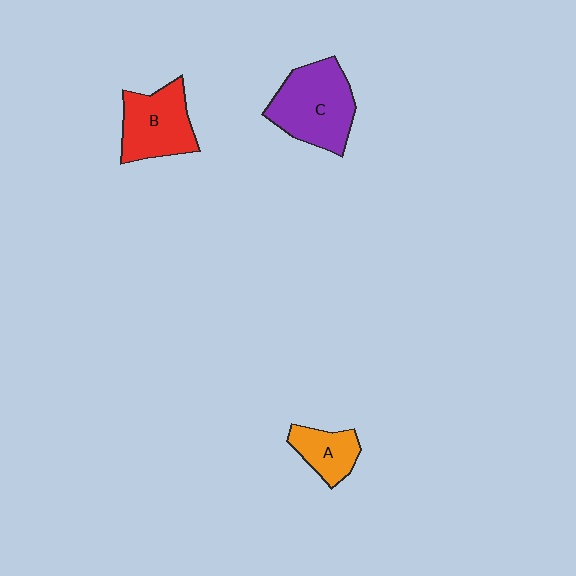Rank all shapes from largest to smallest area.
From largest to smallest: C (purple), B (red), A (orange).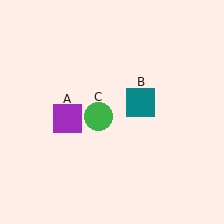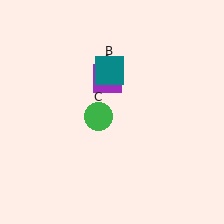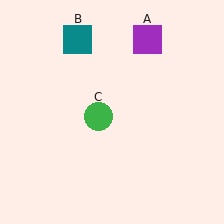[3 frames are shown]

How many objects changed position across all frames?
2 objects changed position: purple square (object A), teal square (object B).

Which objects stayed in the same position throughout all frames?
Green circle (object C) remained stationary.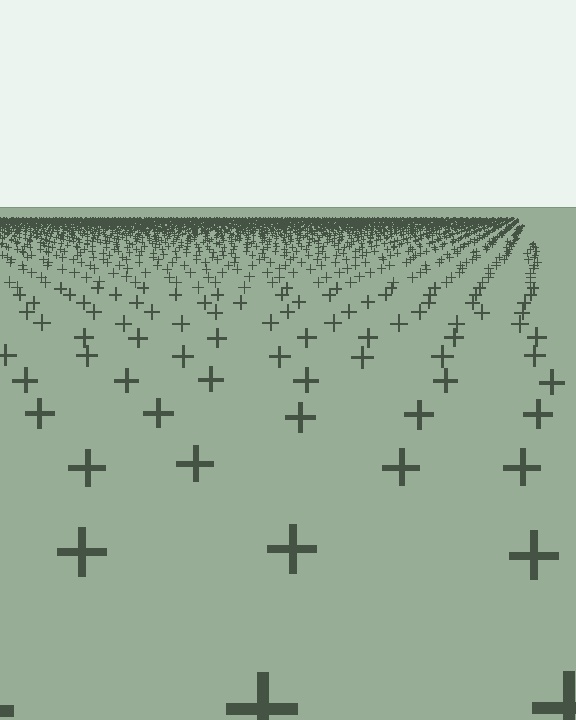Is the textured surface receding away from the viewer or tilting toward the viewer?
The surface is receding away from the viewer. Texture elements get smaller and denser toward the top.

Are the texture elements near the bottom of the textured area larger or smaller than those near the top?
Larger. Near the bottom, elements are closer to the viewer and appear at a bigger on-screen size.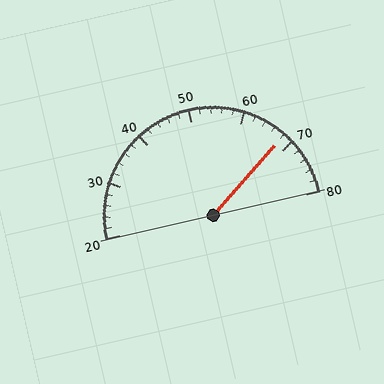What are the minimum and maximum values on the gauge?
The gauge ranges from 20 to 80.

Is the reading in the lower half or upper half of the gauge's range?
The reading is in the upper half of the range (20 to 80).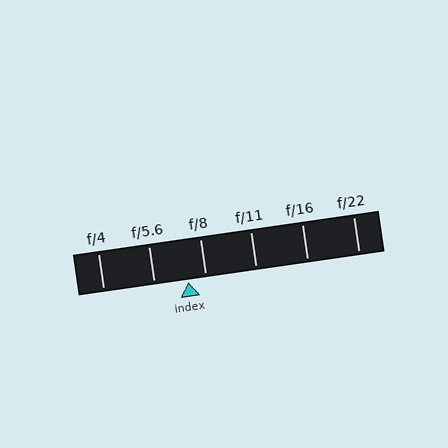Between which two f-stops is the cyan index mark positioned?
The index mark is between f/5.6 and f/8.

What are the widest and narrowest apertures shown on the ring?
The widest aperture shown is f/4 and the narrowest is f/22.